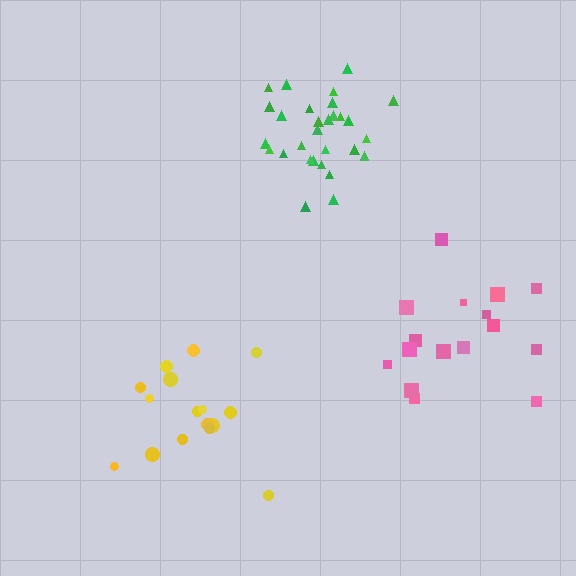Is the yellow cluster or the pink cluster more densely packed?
Yellow.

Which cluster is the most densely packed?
Green.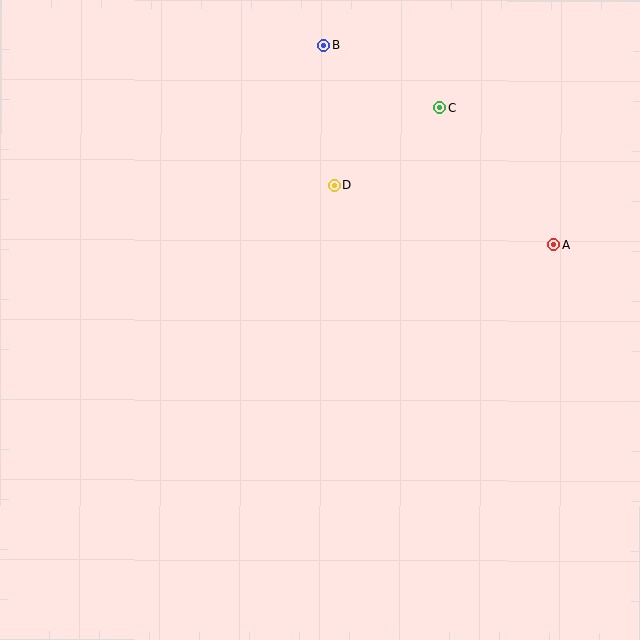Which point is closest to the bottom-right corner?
Point A is closest to the bottom-right corner.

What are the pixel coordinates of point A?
Point A is at (554, 244).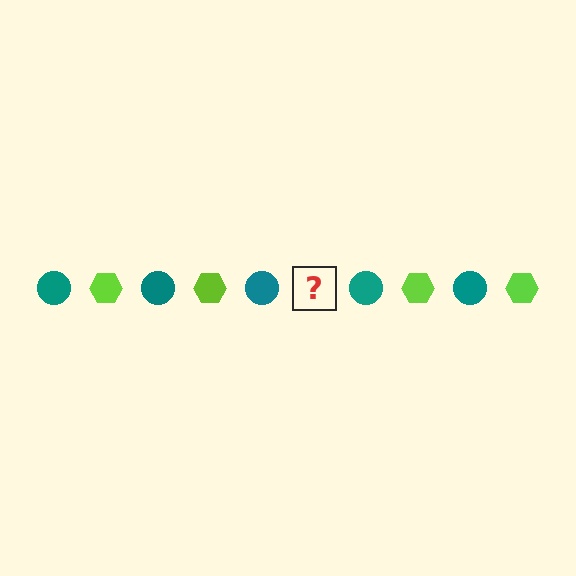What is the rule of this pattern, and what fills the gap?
The rule is that the pattern alternates between teal circle and lime hexagon. The gap should be filled with a lime hexagon.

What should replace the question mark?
The question mark should be replaced with a lime hexagon.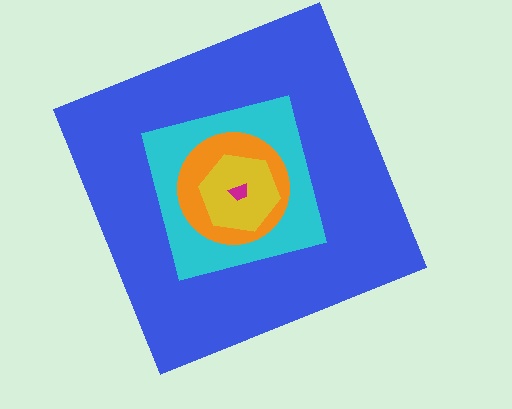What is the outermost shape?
The blue square.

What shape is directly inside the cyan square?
The orange circle.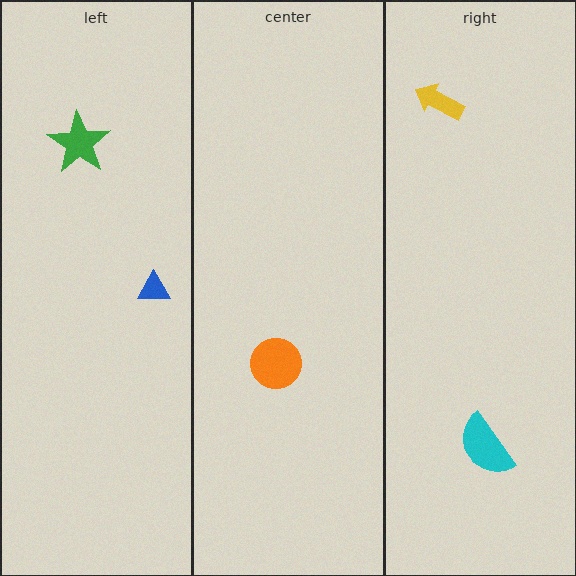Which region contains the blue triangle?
The left region.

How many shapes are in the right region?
2.